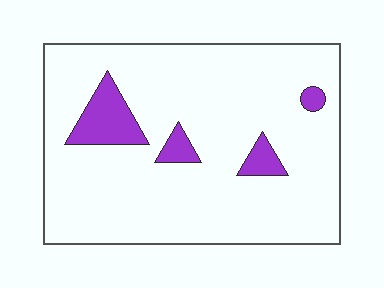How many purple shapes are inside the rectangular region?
4.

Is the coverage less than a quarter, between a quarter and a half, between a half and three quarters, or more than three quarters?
Less than a quarter.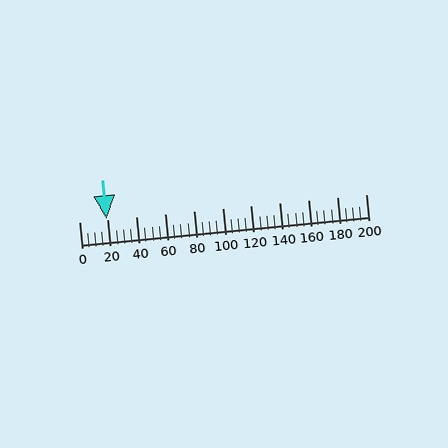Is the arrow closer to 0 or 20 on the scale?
The arrow is closer to 20.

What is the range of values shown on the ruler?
The ruler shows values from 0 to 200.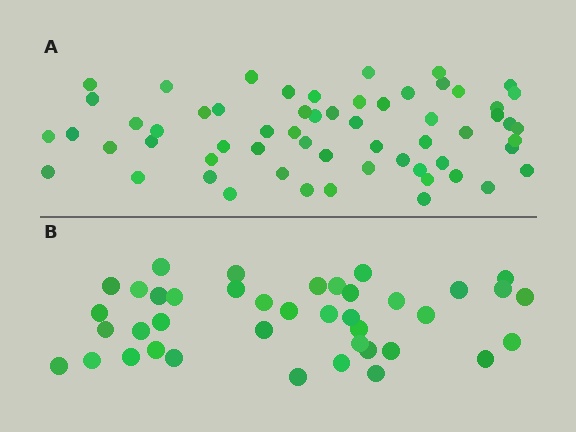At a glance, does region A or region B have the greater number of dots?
Region A (the top region) has more dots.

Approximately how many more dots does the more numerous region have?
Region A has approximately 20 more dots than region B.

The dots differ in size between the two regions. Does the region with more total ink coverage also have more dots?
No. Region B has more total ink coverage because its dots are larger, but region A actually contains more individual dots. Total area can be misleading — the number of items is what matters here.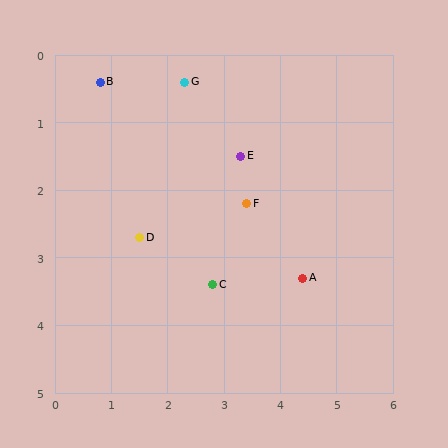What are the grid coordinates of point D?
Point D is at approximately (1.5, 2.7).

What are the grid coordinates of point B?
Point B is at approximately (0.8, 0.4).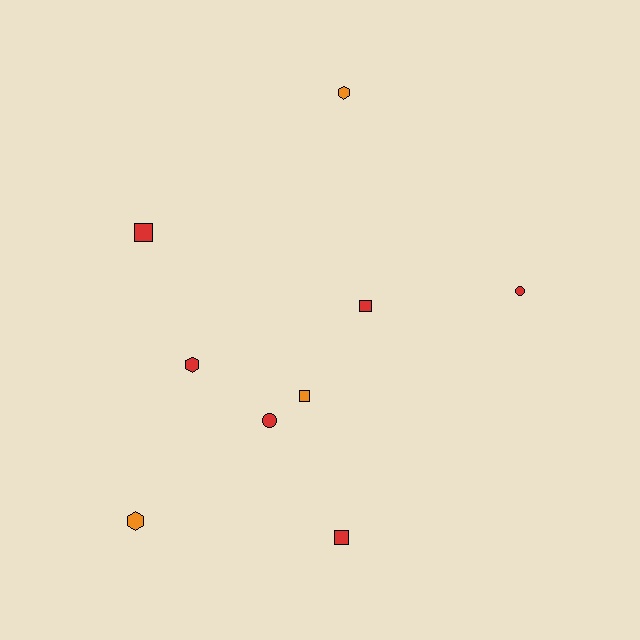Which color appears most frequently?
Red, with 6 objects.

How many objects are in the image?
There are 9 objects.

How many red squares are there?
There are 3 red squares.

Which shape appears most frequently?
Square, with 4 objects.